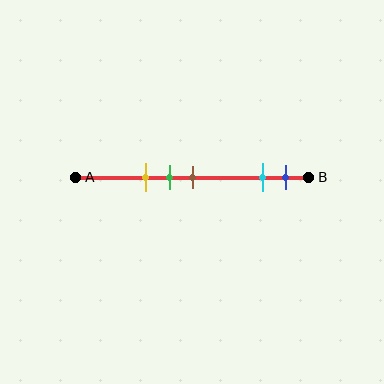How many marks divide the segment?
There are 5 marks dividing the segment.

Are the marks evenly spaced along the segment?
No, the marks are not evenly spaced.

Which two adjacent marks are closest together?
The green and brown marks are the closest adjacent pair.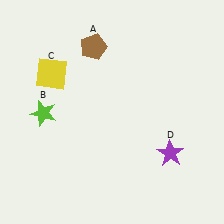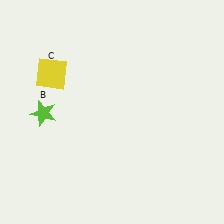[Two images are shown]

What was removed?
The brown pentagon (A), the purple star (D) were removed in Image 2.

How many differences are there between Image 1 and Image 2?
There are 2 differences between the two images.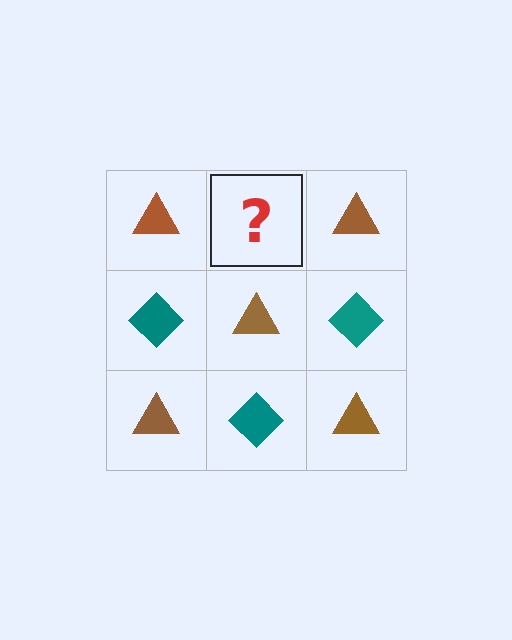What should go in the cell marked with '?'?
The missing cell should contain a teal diamond.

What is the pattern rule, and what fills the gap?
The rule is that it alternates brown triangle and teal diamond in a checkerboard pattern. The gap should be filled with a teal diamond.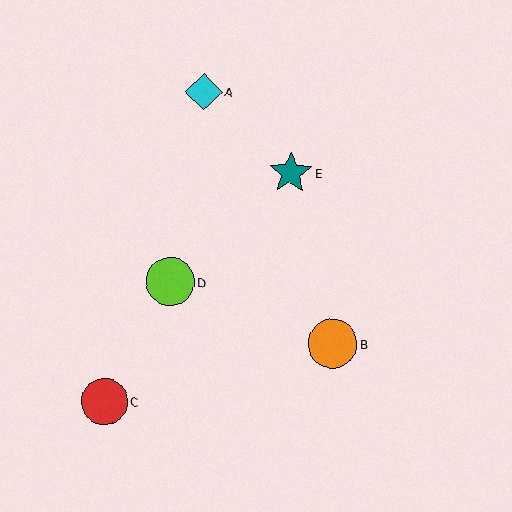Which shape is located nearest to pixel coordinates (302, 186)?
The teal star (labeled E) at (291, 173) is nearest to that location.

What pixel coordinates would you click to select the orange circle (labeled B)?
Click at (332, 344) to select the orange circle B.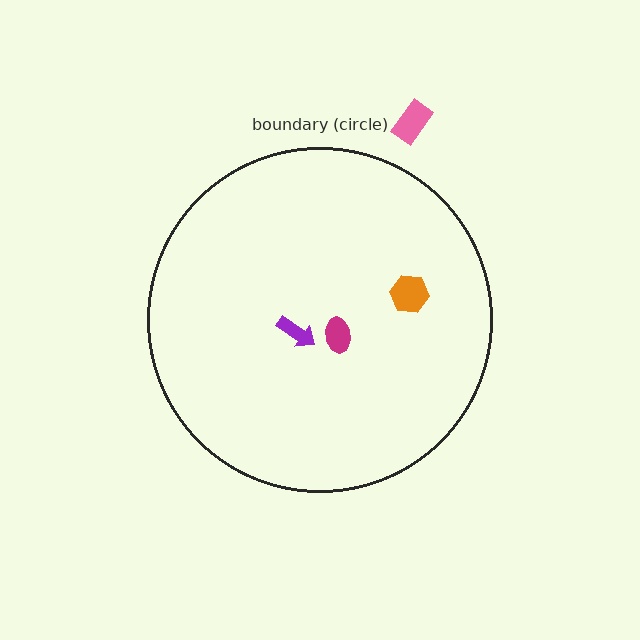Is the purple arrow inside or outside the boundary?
Inside.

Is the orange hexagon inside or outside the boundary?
Inside.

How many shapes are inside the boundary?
3 inside, 1 outside.